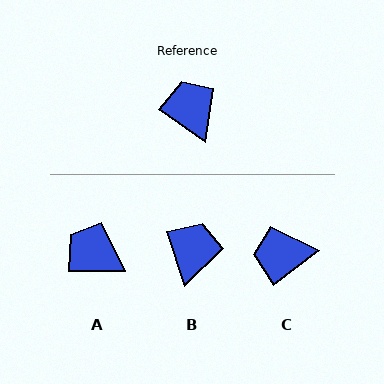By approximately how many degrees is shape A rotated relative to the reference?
Approximately 35 degrees counter-clockwise.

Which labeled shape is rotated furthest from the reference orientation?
C, about 72 degrees away.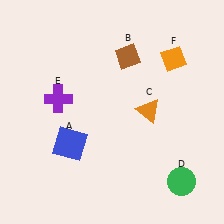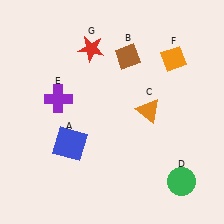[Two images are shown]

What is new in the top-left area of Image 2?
A red star (G) was added in the top-left area of Image 2.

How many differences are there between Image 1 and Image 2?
There is 1 difference between the two images.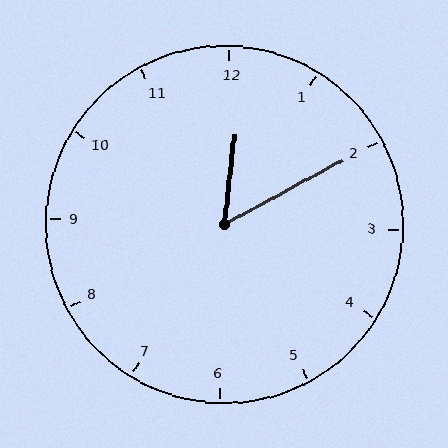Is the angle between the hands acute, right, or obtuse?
It is acute.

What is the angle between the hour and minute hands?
Approximately 55 degrees.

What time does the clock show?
12:10.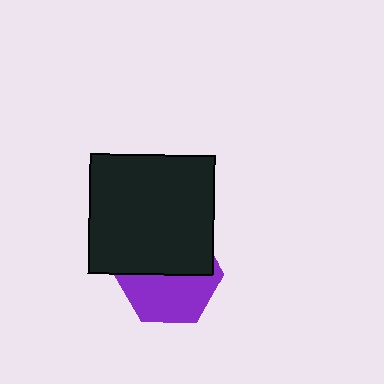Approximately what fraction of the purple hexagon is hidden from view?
Roughly 49% of the purple hexagon is hidden behind the black rectangle.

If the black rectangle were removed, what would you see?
You would see the complete purple hexagon.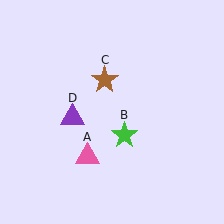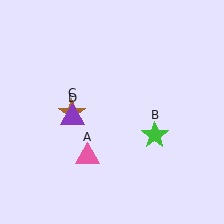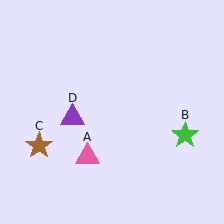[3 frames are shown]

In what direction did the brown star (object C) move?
The brown star (object C) moved down and to the left.